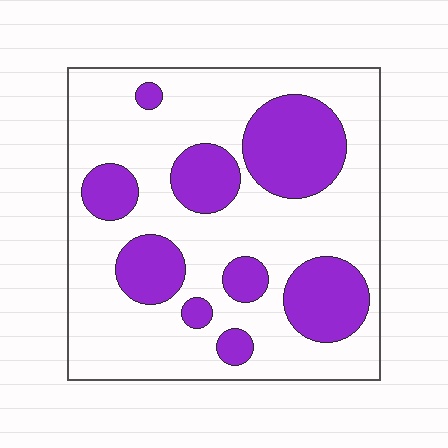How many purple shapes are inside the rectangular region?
9.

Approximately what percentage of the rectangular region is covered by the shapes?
Approximately 30%.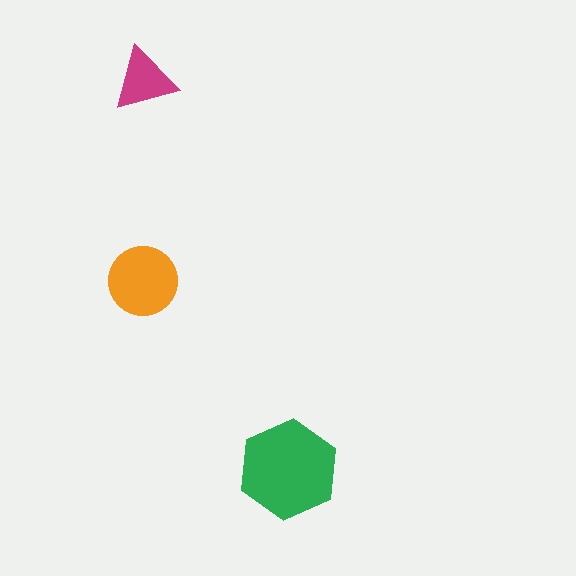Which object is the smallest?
The magenta triangle.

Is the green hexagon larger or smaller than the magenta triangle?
Larger.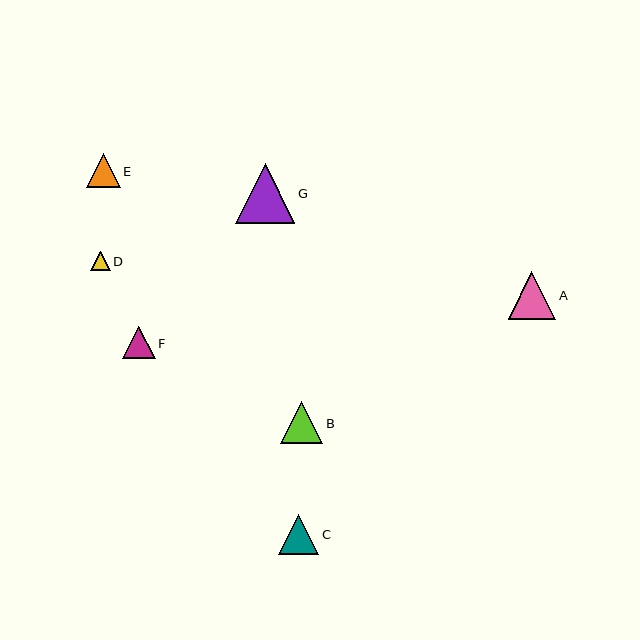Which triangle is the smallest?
Triangle D is the smallest with a size of approximately 19 pixels.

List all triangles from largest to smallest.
From largest to smallest: G, A, B, C, E, F, D.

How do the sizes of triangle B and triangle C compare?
Triangle B and triangle C are approximately the same size.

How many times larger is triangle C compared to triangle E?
Triangle C is approximately 1.2 times the size of triangle E.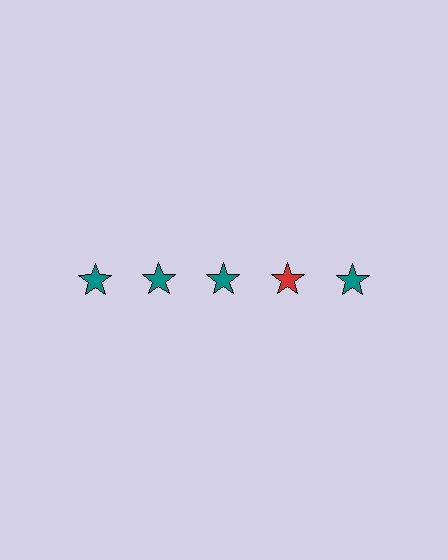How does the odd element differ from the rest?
It has a different color: red instead of teal.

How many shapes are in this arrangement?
There are 5 shapes arranged in a grid pattern.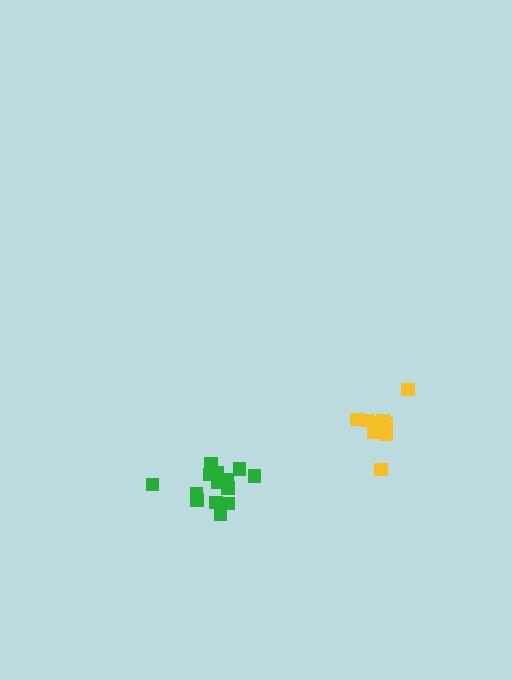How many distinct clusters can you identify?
There are 2 distinct clusters.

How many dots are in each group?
Group 1: 10 dots, Group 2: 14 dots (24 total).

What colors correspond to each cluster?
The clusters are colored: yellow, green.